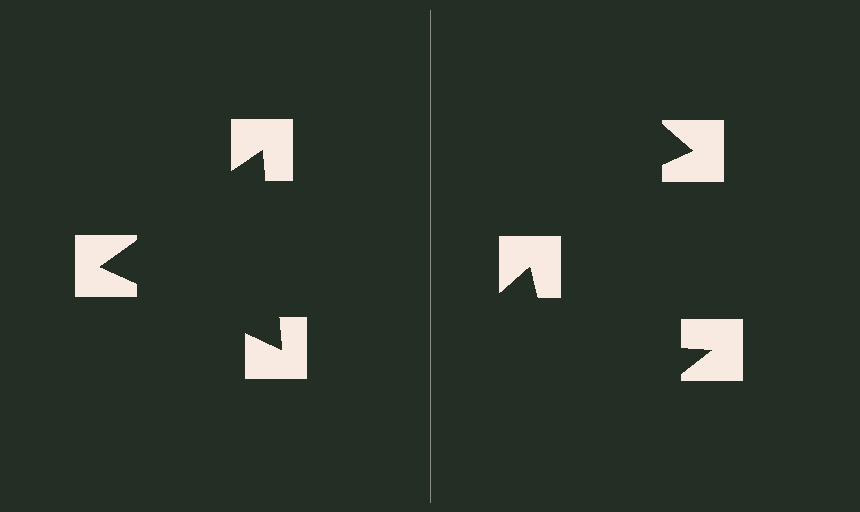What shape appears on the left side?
An illusory triangle.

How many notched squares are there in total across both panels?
6 — 3 on each side.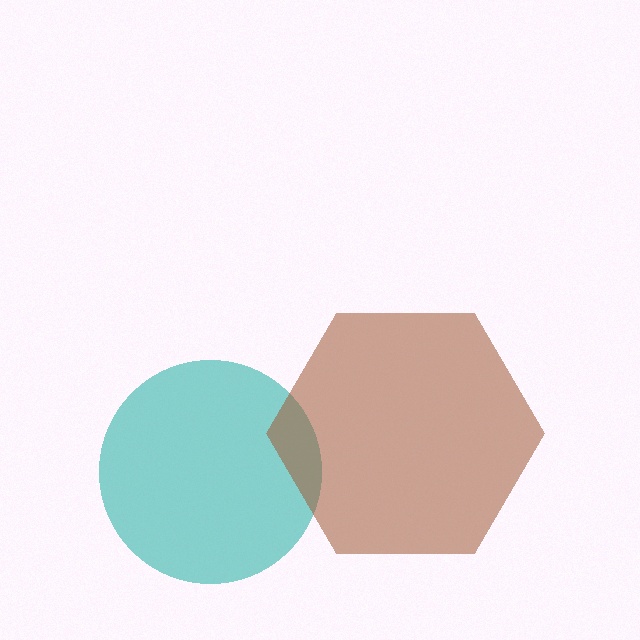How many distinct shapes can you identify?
There are 2 distinct shapes: a teal circle, a brown hexagon.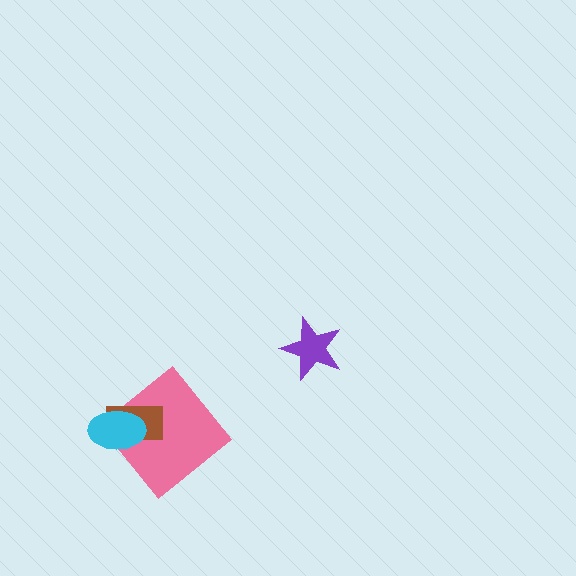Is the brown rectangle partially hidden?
Yes, it is partially covered by another shape.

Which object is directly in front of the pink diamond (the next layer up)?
The brown rectangle is directly in front of the pink diamond.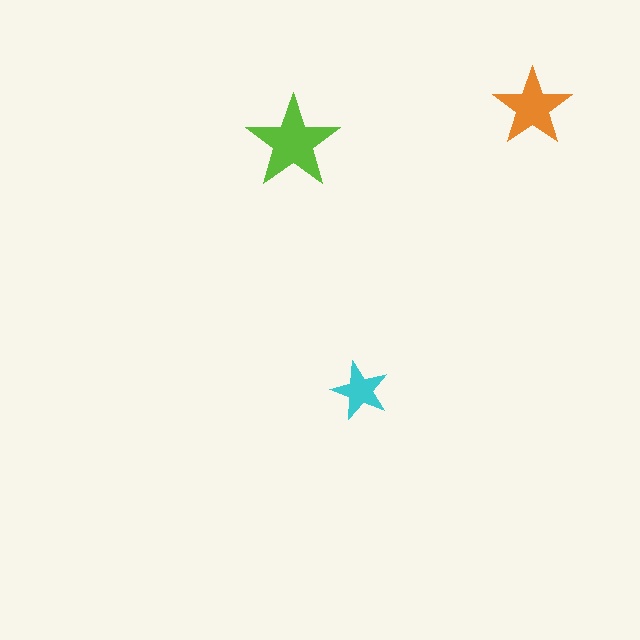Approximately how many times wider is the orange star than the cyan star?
About 1.5 times wider.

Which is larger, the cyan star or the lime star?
The lime one.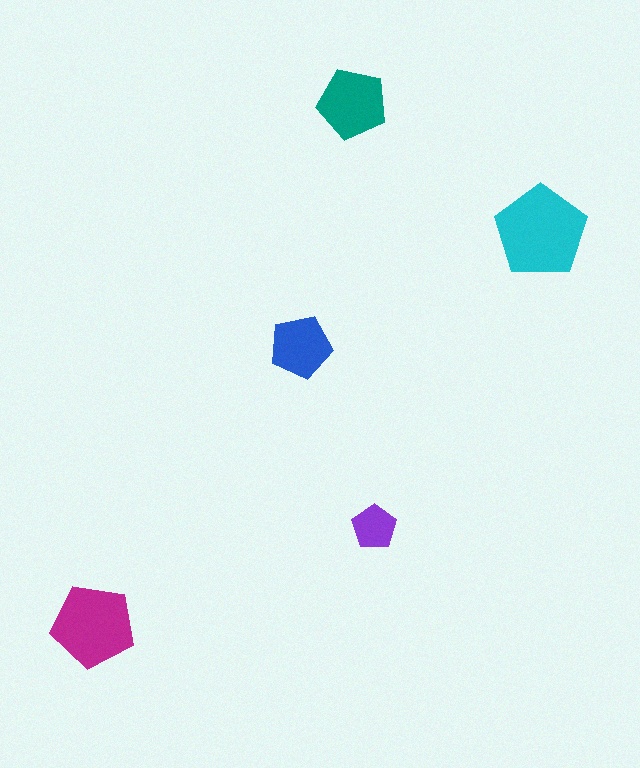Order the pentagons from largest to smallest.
the cyan one, the magenta one, the teal one, the blue one, the purple one.